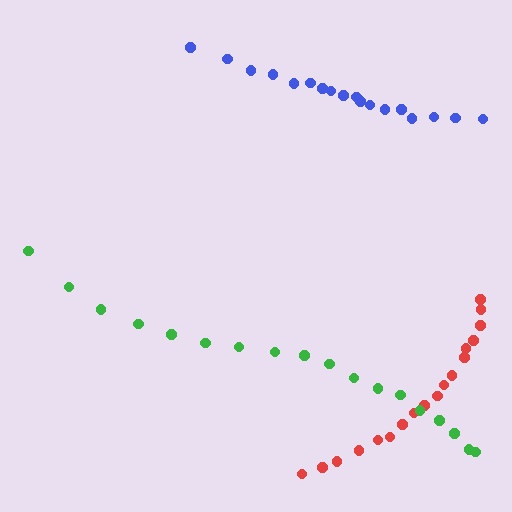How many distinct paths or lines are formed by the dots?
There are 3 distinct paths.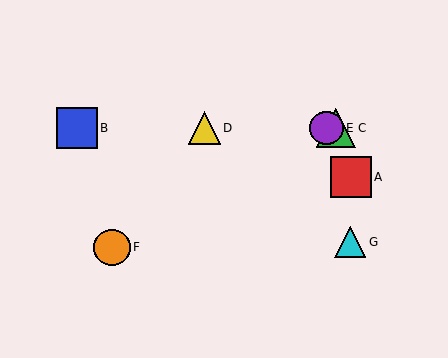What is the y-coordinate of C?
Object C is at y≈128.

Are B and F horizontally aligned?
No, B is at y≈128 and F is at y≈247.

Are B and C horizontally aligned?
Yes, both are at y≈128.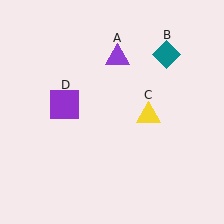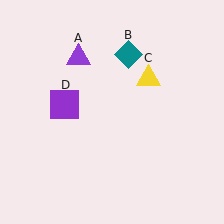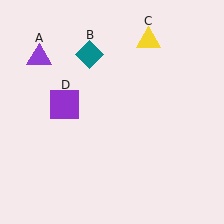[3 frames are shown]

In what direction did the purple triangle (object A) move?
The purple triangle (object A) moved left.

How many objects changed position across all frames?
3 objects changed position: purple triangle (object A), teal diamond (object B), yellow triangle (object C).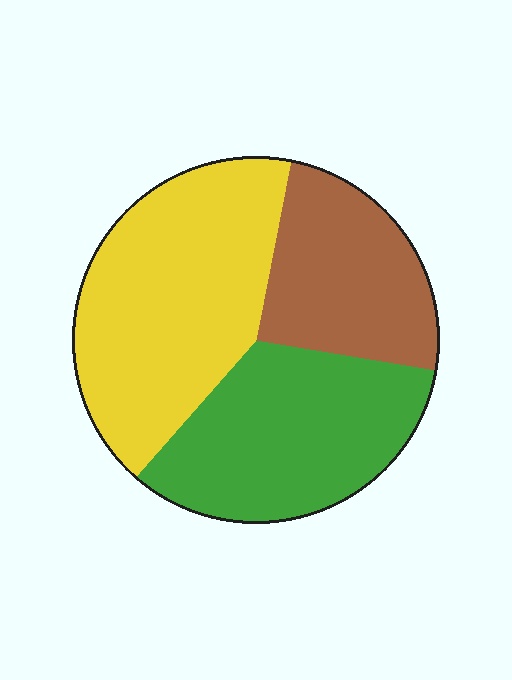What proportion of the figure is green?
Green covers about 35% of the figure.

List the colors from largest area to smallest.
From largest to smallest: yellow, green, brown.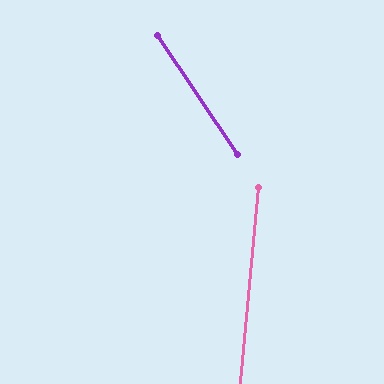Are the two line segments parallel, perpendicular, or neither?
Neither parallel nor perpendicular — they differ by about 39°.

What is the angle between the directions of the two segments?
Approximately 39 degrees.